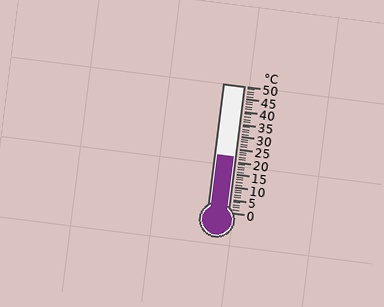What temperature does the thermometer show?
The thermometer shows approximately 22°C.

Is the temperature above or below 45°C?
The temperature is below 45°C.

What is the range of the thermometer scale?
The thermometer scale ranges from 0°C to 50°C.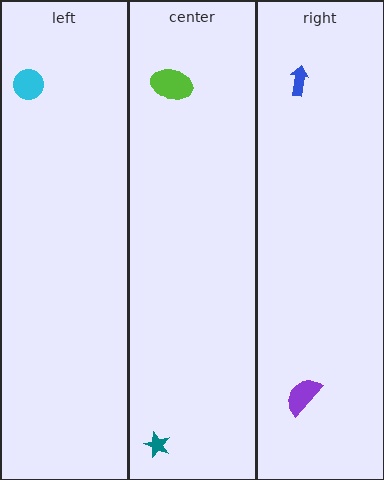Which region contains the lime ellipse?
The center region.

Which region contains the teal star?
The center region.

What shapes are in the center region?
The teal star, the lime ellipse.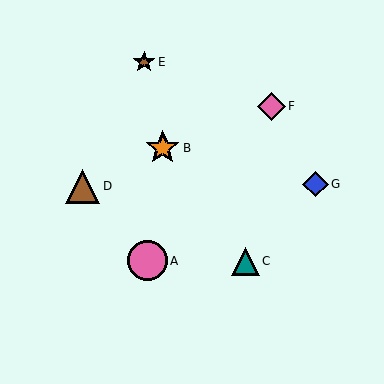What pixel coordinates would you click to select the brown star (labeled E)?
Click at (144, 62) to select the brown star E.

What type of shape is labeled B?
Shape B is an orange star.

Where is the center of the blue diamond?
The center of the blue diamond is at (316, 184).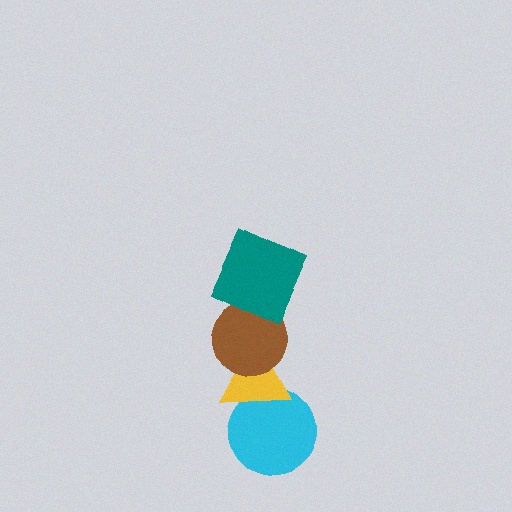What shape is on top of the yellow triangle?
The brown circle is on top of the yellow triangle.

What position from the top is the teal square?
The teal square is 1st from the top.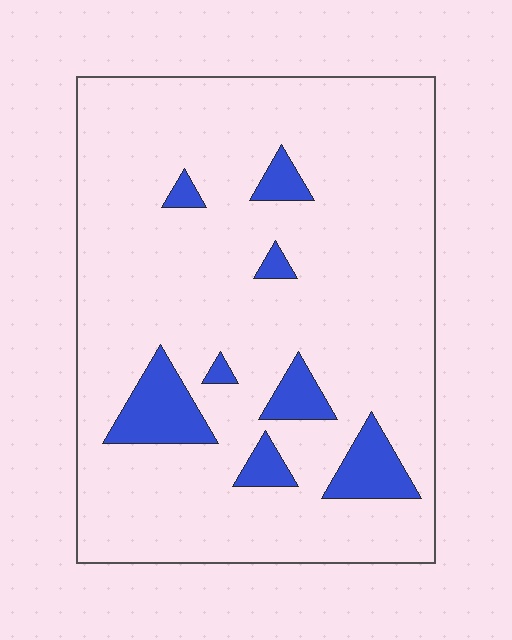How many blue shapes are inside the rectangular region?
8.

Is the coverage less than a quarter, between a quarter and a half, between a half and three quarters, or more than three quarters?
Less than a quarter.